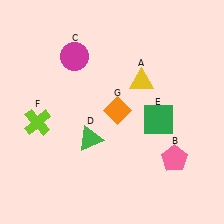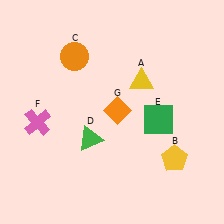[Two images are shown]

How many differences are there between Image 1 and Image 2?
There are 3 differences between the two images.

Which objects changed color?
B changed from pink to yellow. C changed from magenta to orange. F changed from lime to pink.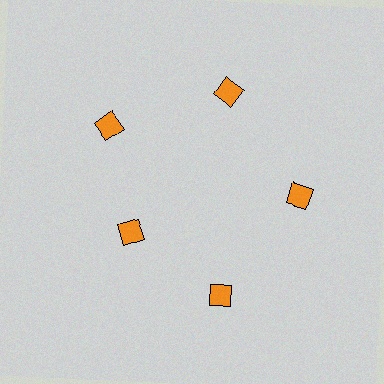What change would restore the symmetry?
The symmetry would be restored by moving it outward, back onto the ring so that all 5 diamonds sit at equal angles and equal distance from the center.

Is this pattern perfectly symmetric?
No. The 5 orange diamonds are arranged in a ring, but one element near the 8 o'clock position is pulled inward toward the center, breaking the 5-fold rotational symmetry.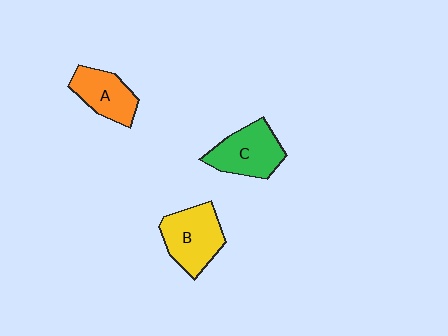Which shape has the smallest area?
Shape A (orange).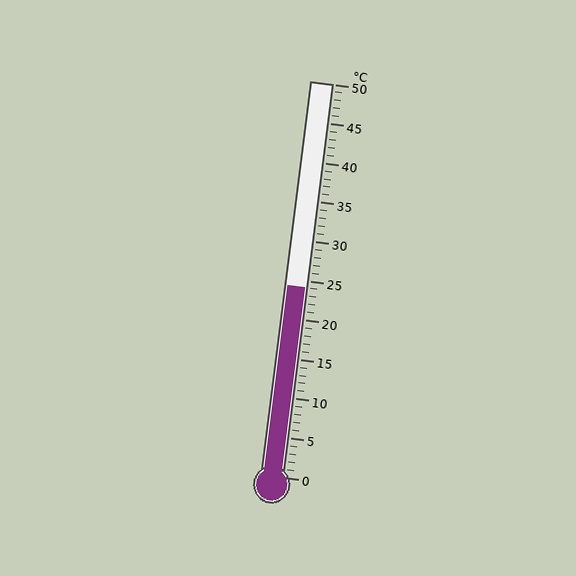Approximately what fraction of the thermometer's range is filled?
The thermometer is filled to approximately 50% of its range.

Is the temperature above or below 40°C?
The temperature is below 40°C.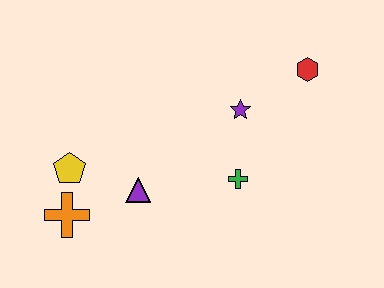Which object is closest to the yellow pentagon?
The orange cross is closest to the yellow pentagon.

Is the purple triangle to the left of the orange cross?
No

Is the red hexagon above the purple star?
Yes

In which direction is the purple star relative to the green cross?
The purple star is above the green cross.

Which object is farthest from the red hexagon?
The orange cross is farthest from the red hexagon.